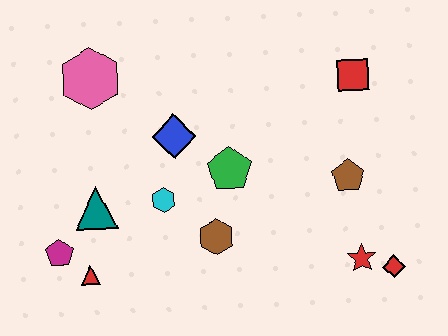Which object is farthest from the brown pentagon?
The magenta pentagon is farthest from the brown pentagon.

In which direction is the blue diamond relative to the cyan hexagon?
The blue diamond is above the cyan hexagon.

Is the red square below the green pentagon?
No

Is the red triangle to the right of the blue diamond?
No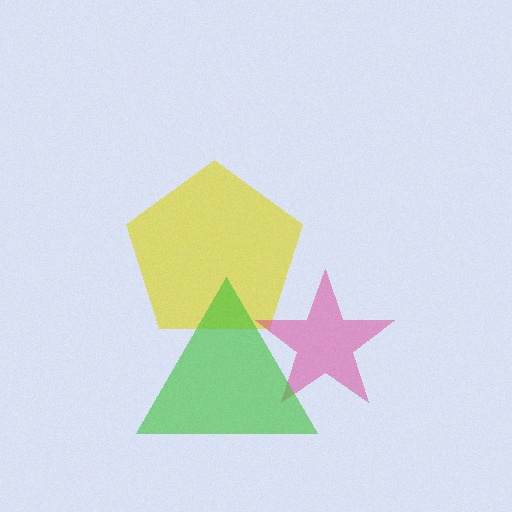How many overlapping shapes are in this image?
There are 3 overlapping shapes in the image.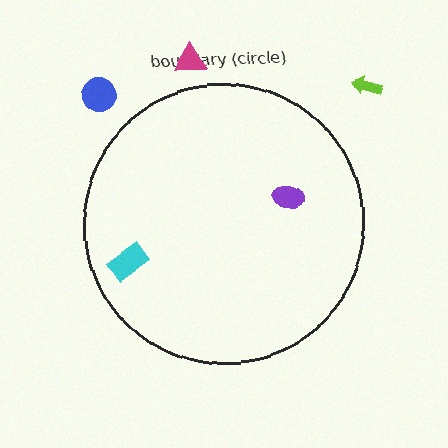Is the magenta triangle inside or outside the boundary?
Outside.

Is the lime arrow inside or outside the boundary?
Outside.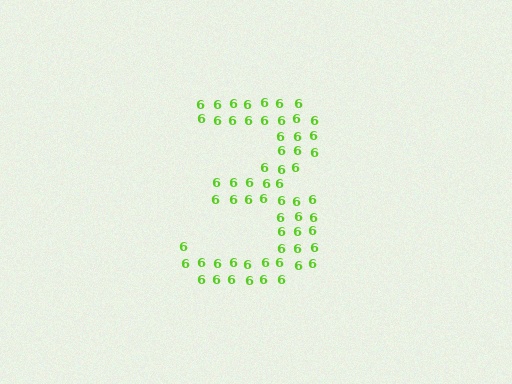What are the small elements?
The small elements are digit 6's.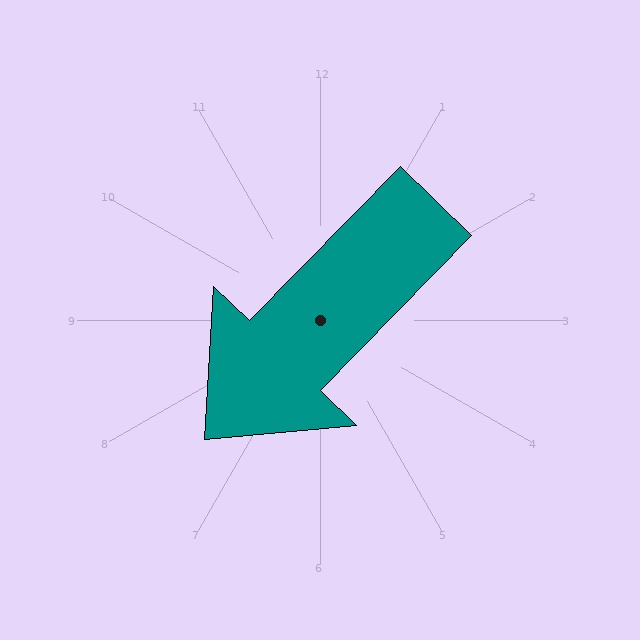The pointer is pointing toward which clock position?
Roughly 7 o'clock.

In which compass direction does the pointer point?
Southwest.